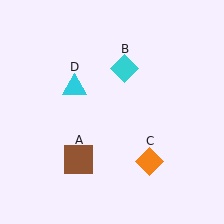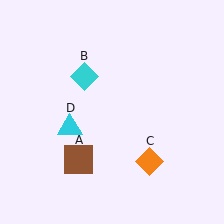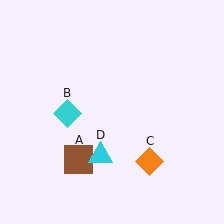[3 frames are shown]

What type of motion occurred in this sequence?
The cyan diamond (object B), cyan triangle (object D) rotated counterclockwise around the center of the scene.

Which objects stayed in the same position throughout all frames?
Brown square (object A) and orange diamond (object C) remained stationary.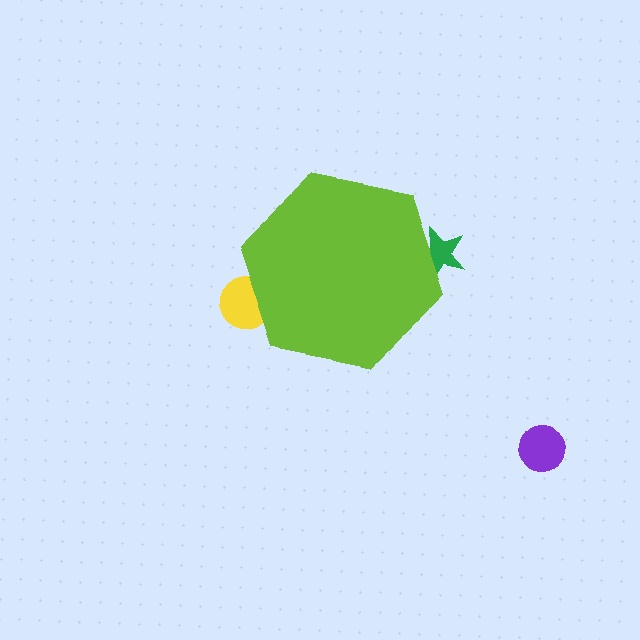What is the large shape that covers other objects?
A lime hexagon.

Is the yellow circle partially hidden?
Yes, the yellow circle is partially hidden behind the lime hexagon.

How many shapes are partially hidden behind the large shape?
2 shapes are partially hidden.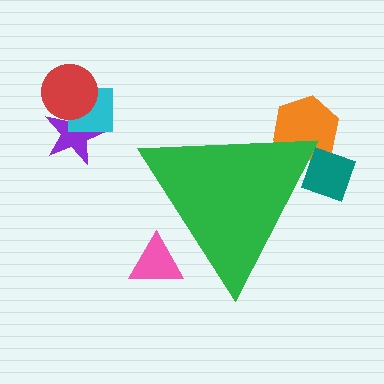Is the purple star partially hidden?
No, the purple star is fully visible.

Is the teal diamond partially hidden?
Yes, the teal diamond is partially hidden behind the green triangle.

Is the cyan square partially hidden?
No, the cyan square is fully visible.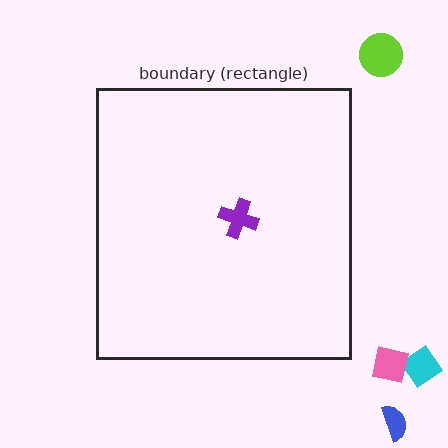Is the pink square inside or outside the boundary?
Outside.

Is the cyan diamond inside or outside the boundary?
Outside.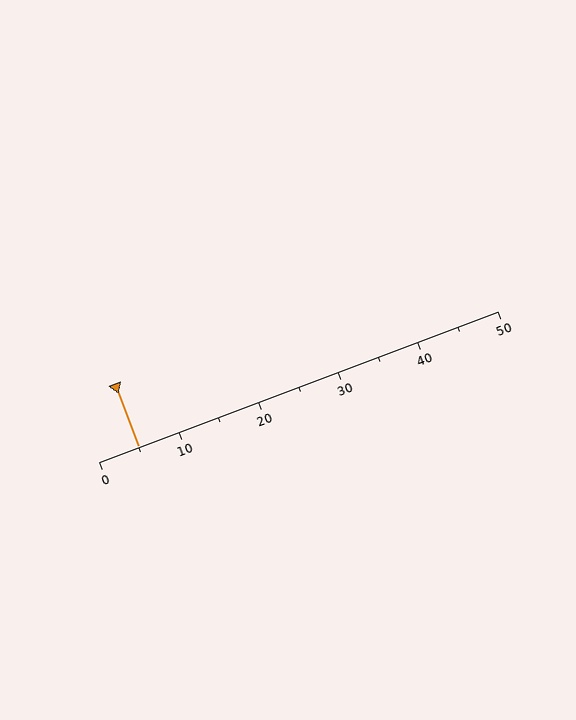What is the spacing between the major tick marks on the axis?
The major ticks are spaced 10 apart.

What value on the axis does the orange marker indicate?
The marker indicates approximately 5.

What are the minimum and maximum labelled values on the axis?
The axis runs from 0 to 50.